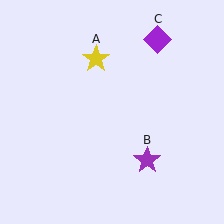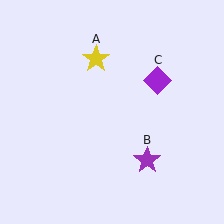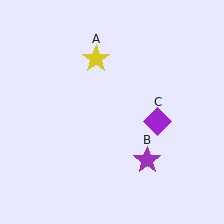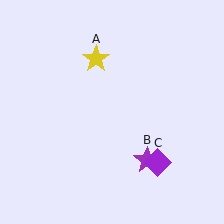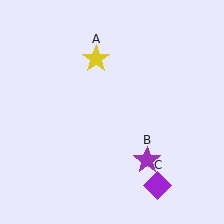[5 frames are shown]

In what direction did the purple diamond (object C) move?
The purple diamond (object C) moved down.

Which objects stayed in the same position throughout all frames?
Yellow star (object A) and purple star (object B) remained stationary.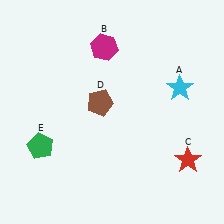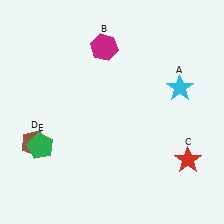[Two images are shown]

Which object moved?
The brown pentagon (D) moved left.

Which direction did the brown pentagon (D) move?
The brown pentagon (D) moved left.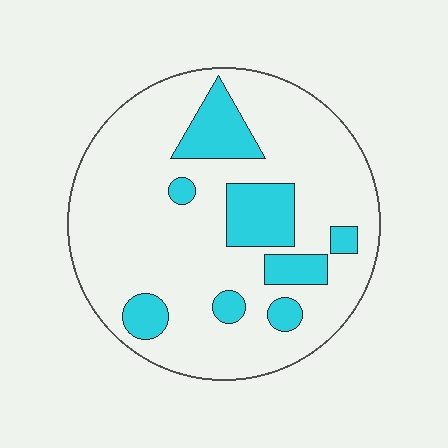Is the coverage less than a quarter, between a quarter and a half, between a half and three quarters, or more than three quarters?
Less than a quarter.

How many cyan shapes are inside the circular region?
8.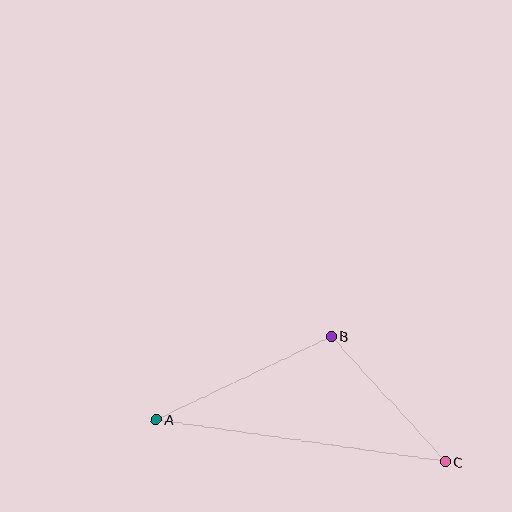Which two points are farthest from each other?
Points A and C are farthest from each other.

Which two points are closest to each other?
Points B and C are closest to each other.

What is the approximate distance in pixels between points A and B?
The distance between A and B is approximately 193 pixels.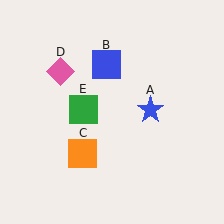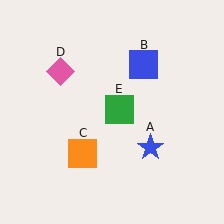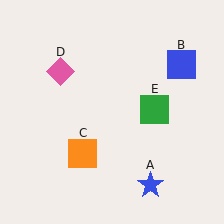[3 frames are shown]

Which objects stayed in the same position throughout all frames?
Orange square (object C) and pink diamond (object D) remained stationary.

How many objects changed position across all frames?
3 objects changed position: blue star (object A), blue square (object B), green square (object E).